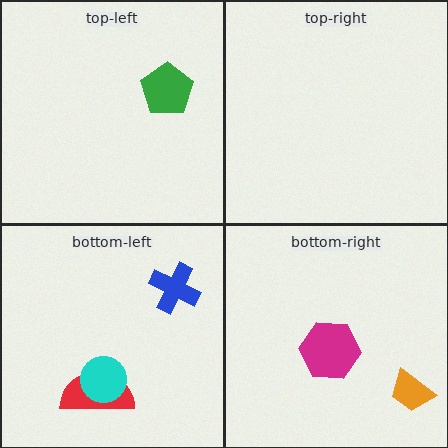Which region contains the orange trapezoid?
The bottom-right region.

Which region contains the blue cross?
The bottom-left region.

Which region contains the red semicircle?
The bottom-left region.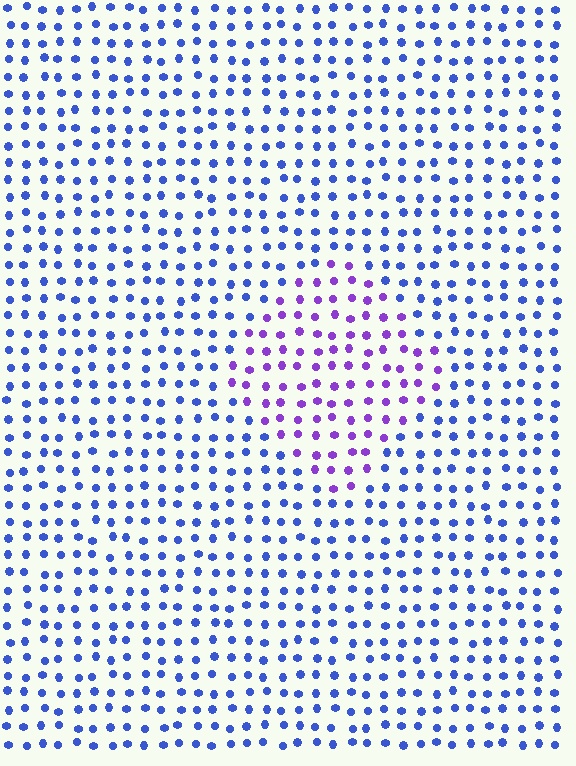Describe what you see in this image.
The image is filled with small blue elements in a uniform arrangement. A diamond-shaped region is visible where the elements are tinted to a slightly different hue, forming a subtle color boundary.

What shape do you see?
I see a diamond.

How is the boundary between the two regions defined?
The boundary is defined purely by a slight shift in hue (about 45 degrees). Spacing, size, and orientation are identical on both sides.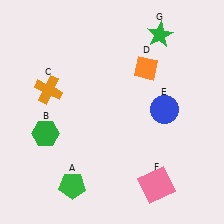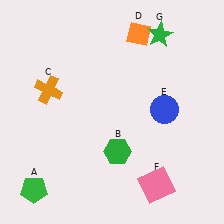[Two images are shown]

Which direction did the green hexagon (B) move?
The green hexagon (B) moved right.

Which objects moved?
The objects that moved are: the green pentagon (A), the green hexagon (B), the orange diamond (D).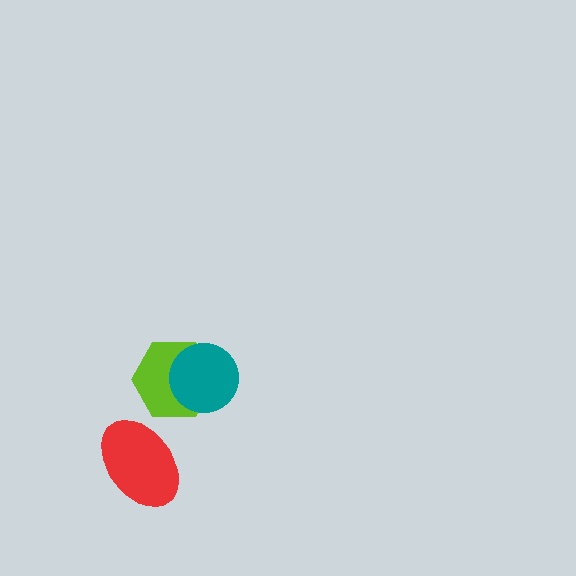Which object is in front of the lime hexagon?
The teal circle is in front of the lime hexagon.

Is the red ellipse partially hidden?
No, no other shape covers it.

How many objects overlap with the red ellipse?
0 objects overlap with the red ellipse.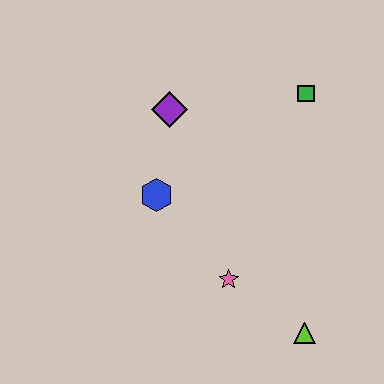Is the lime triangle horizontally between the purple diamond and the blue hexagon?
No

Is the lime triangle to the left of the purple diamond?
No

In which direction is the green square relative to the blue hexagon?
The green square is to the right of the blue hexagon.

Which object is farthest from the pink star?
The green square is farthest from the pink star.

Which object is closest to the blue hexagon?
The purple diamond is closest to the blue hexagon.